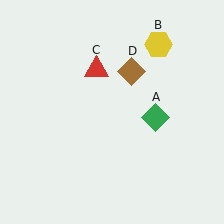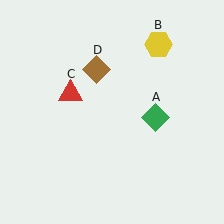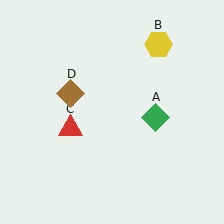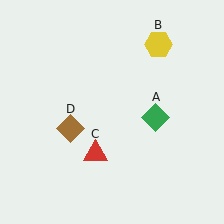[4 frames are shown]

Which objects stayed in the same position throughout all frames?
Green diamond (object A) and yellow hexagon (object B) remained stationary.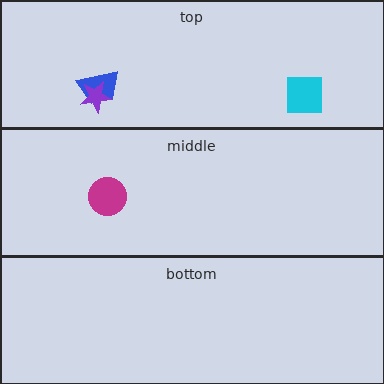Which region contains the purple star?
The top region.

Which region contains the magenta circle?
The middle region.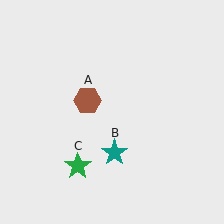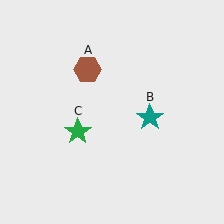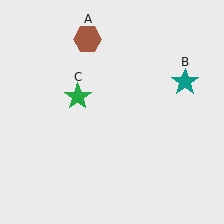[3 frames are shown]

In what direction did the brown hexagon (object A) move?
The brown hexagon (object A) moved up.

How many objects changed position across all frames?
3 objects changed position: brown hexagon (object A), teal star (object B), green star (object C).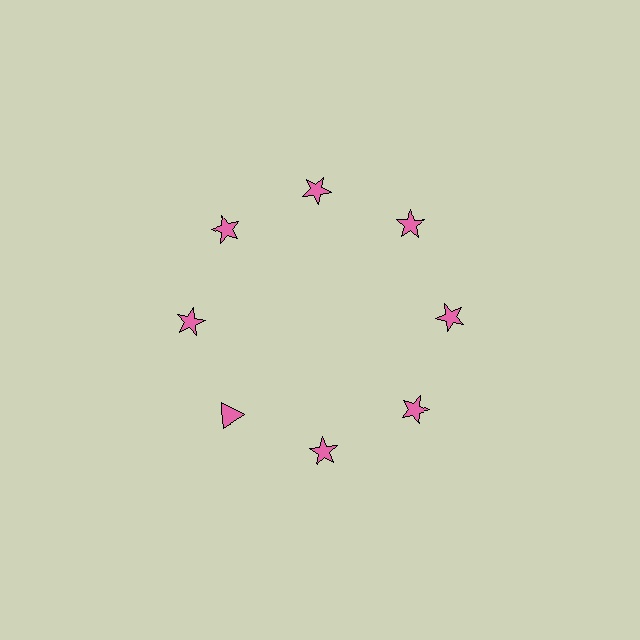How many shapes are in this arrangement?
There are 8 shapes arranged in a ring pattern.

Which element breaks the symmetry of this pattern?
The pink triangle at roughly the 8 o'clock position breaks the symmetry. All other shapes are pink stars.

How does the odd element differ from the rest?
It has a different shape: triangle instead of star.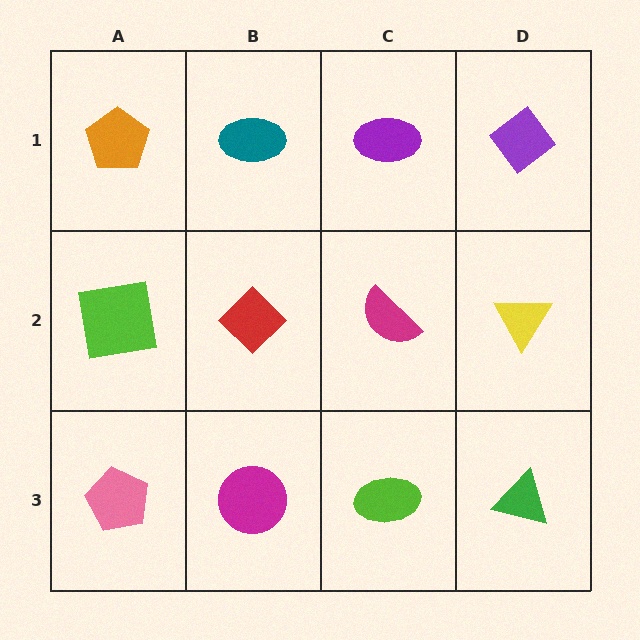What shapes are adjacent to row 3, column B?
A red diamond (row 2, column B), a pink pentagon (row 3, column A), a lime ellipse (row 3, column C).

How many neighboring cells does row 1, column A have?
2.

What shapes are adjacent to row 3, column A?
A lime square (row 2, column A), a magenta circle (row 3, column B).